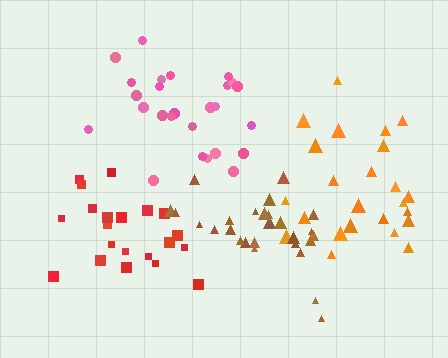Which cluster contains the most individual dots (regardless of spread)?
Brown (28).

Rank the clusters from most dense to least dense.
brown, pink, orange, red.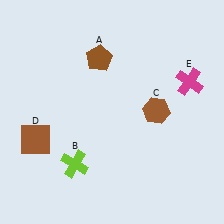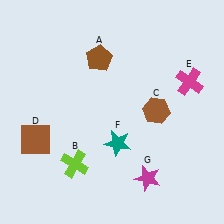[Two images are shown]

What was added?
A teal star (F), a magenta star (G) were added in Image 2.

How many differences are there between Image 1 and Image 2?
There are 2 differences between the two images.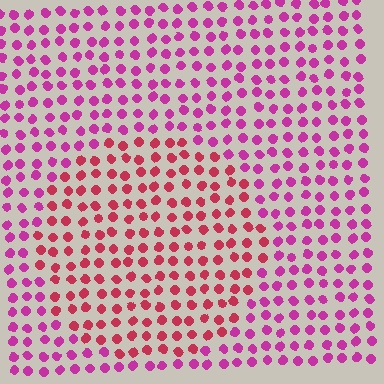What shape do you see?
I see a circle.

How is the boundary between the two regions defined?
The boundary is defined purely by a slight shift in hue (about 33 degrees). Spacing, size, and orientation are identical on both sides.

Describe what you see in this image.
The image is filled with small magenta elements in a uniform arrangement. A circle-shaped region is visible where the elements are tinted to a slightly different hue, forming a subtle color boundary.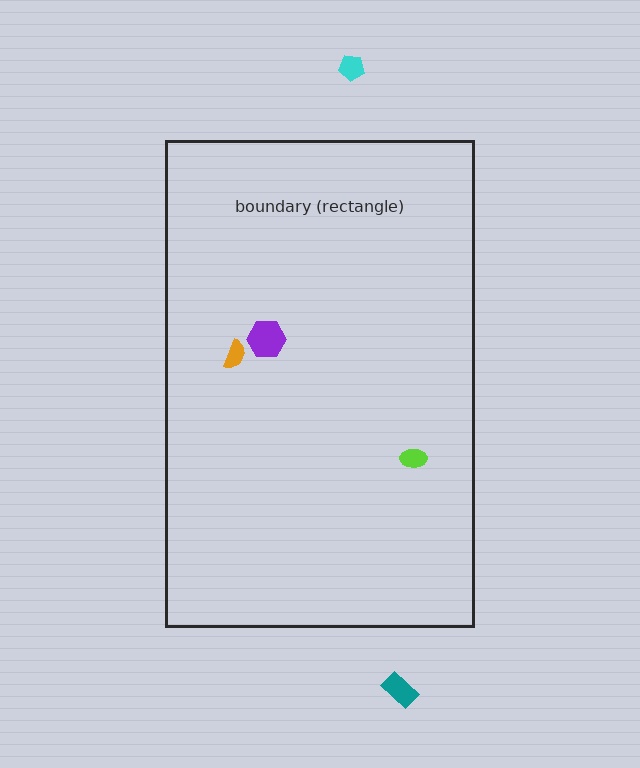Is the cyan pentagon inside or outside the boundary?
Outside.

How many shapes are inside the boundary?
3 inside, 2 outside.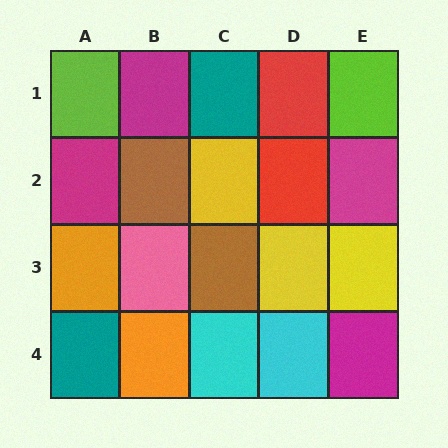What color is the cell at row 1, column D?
Red.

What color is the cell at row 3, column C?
Brown.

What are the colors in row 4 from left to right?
Teal, orange, cyan, cyan, magenta.